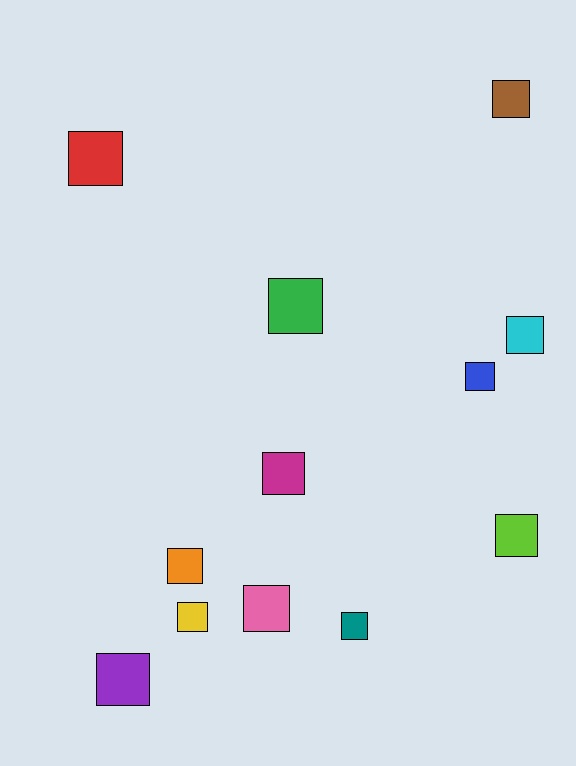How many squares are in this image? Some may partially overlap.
There are 12 squares.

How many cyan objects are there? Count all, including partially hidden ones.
There is 1 cyan object.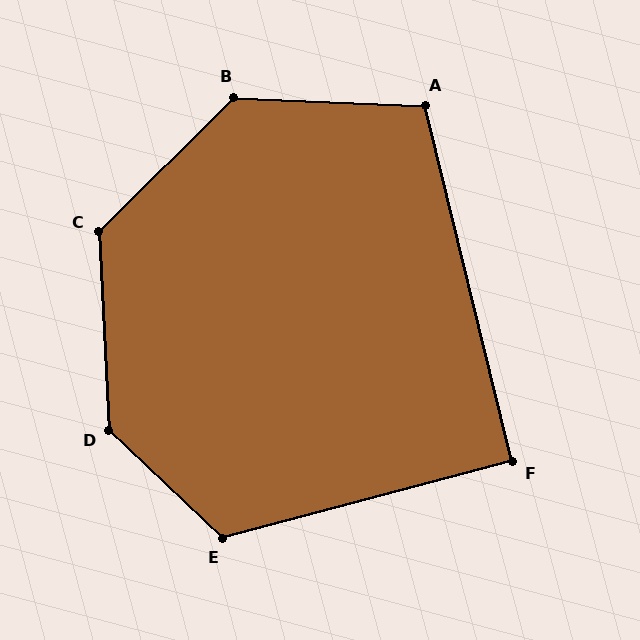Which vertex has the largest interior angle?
D, at approximately 136 degrees.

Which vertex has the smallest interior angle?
F, at approximately 91 degrees.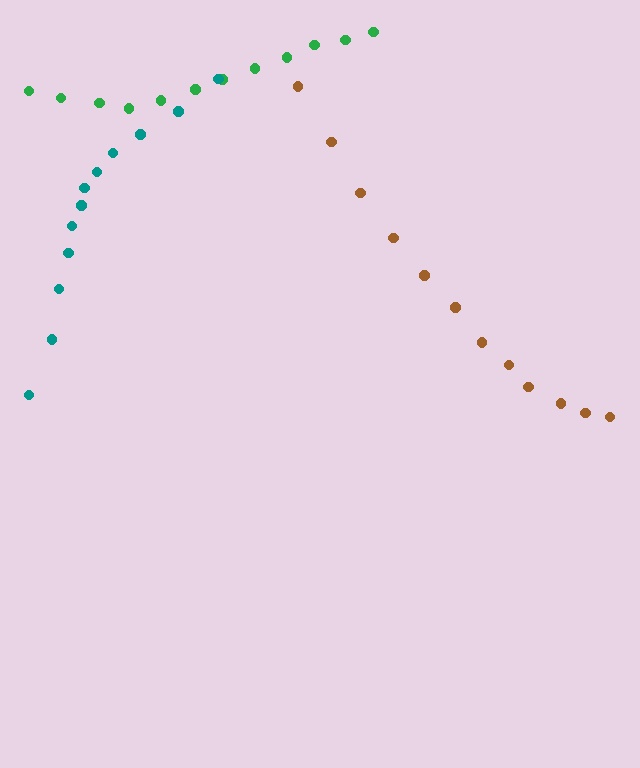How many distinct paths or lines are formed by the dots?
There are 3 distinct paths.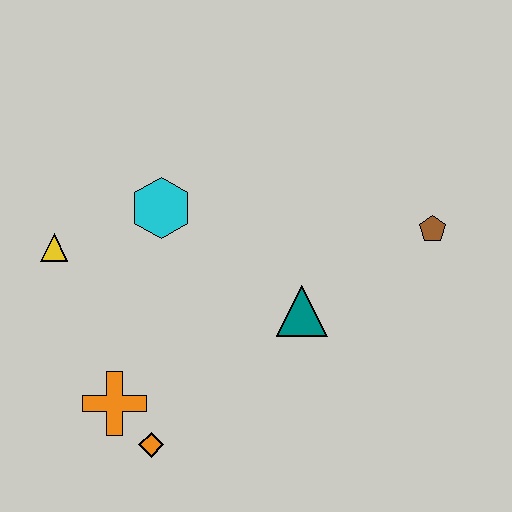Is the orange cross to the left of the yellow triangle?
No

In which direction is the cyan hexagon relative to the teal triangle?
The cyan hexagon is to the left of the teal triangle.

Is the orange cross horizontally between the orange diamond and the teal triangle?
No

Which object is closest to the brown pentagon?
The teal triangle is closest to the brown pentagon.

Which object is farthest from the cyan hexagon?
The brown pentagon is farthest from the cyan hexagon.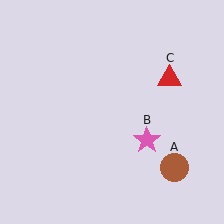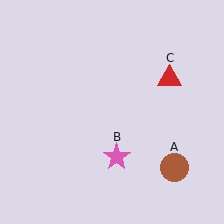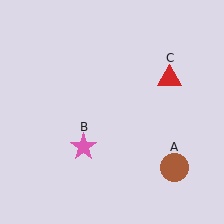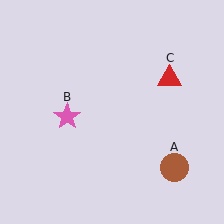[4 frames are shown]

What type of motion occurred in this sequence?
The pink star (object B) rotated clockwise around the center of the scene.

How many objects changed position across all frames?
1 object changed position: pink star (object B).